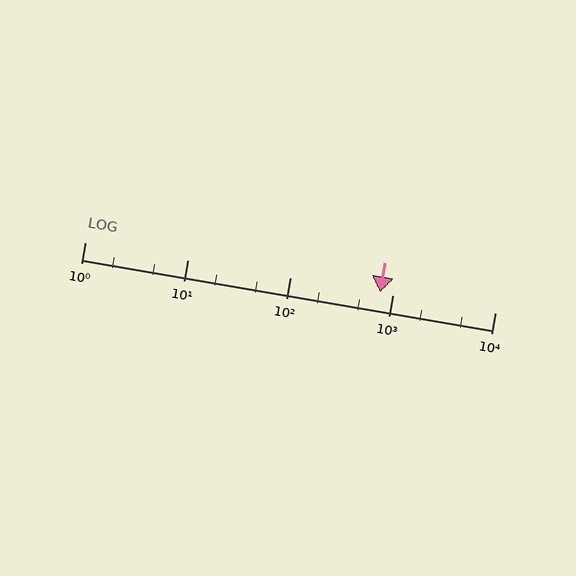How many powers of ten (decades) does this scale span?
The scale spans 4 decades, from 1 to 10000.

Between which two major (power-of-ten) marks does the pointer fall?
The pointer is between 100 and 1000.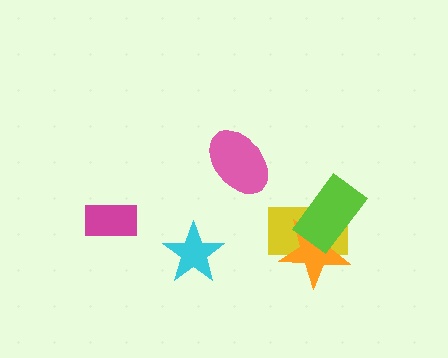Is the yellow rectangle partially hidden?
Yes, it is partially covered by another shape.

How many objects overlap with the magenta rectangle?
0 objects overlap with the magenta rectangle.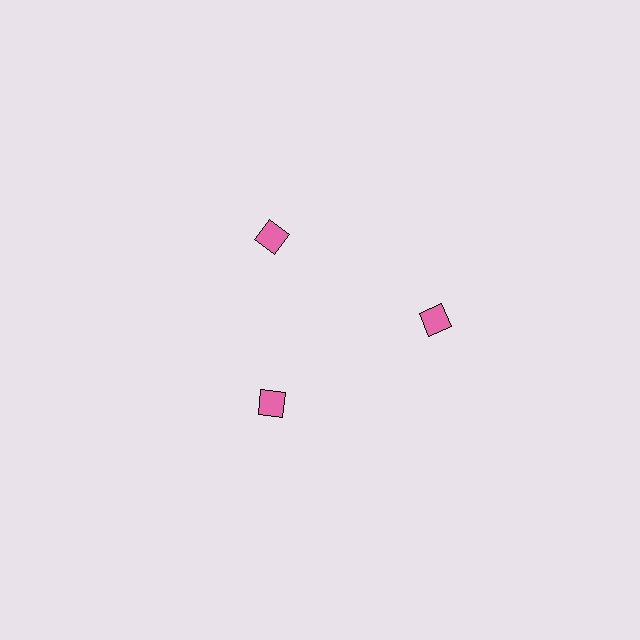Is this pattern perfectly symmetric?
No. The 3 pink squares are arranged in a ring, but one element near the 3 o'clock position is pushed outward from the center, breaking the 3-fold rotational symmetry.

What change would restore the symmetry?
The symmetry would be restored by moving it inward, back onto the ring so that all 3 squares sit at equal angles and equal distance from the center.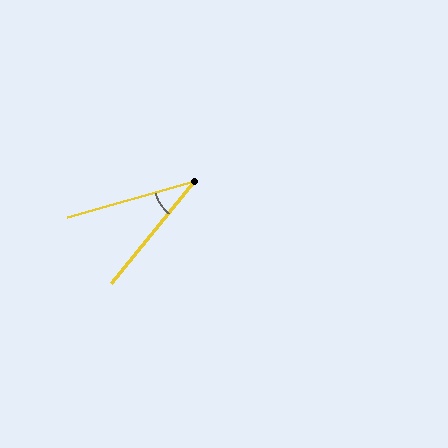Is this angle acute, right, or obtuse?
It is acute.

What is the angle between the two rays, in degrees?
Approximately 35 degrees.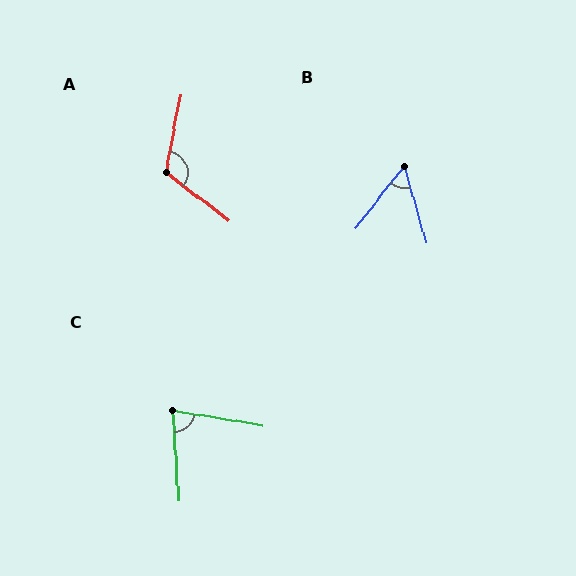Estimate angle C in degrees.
Approximately 77 degrees.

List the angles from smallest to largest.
B (53°), C (77°), A (117°).